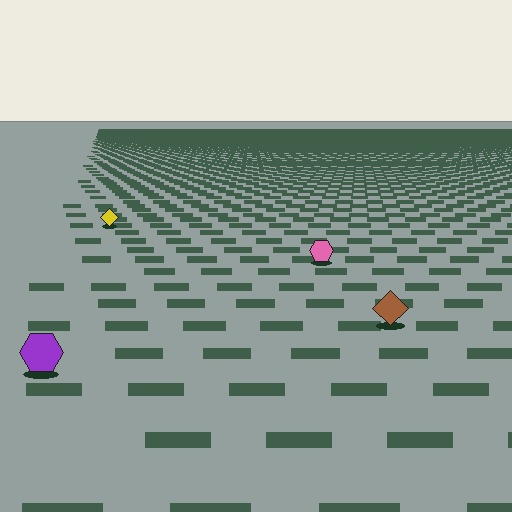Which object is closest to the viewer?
The purple hexagon is closest. The texture marks near it are larger and more spread out.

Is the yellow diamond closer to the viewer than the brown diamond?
No. The brown diamond is closer — you can tell from the texture gradient: the ground texture is coarser near it.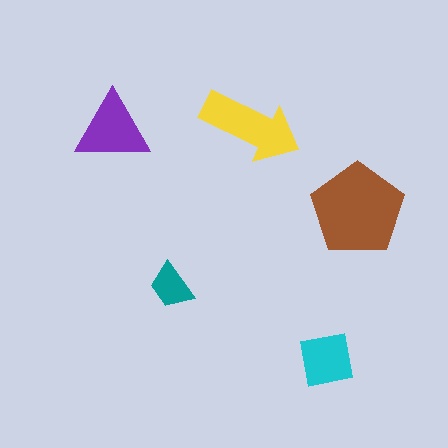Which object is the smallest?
The teal trapezoid.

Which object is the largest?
The brown pentagon.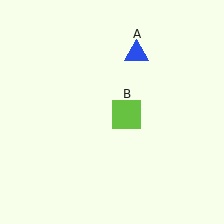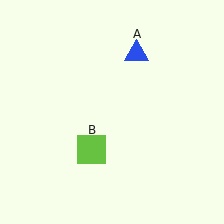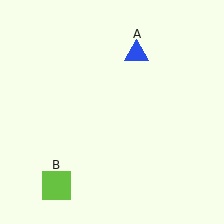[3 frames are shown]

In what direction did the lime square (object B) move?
The lime square (object B) moved down and to the left.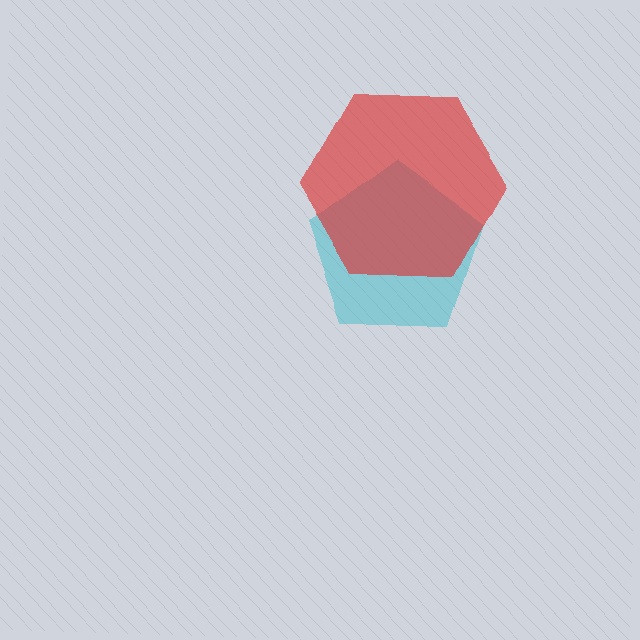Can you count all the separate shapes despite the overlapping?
Yes, there are 2 separate shapes.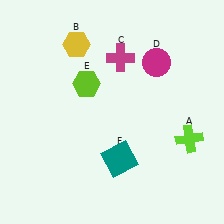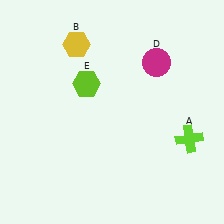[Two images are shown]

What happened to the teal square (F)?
The teal square (F) was removed in Image 2. It was in the bottom-right area of Image 1.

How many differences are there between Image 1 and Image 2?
There are 2 differences between the two images.